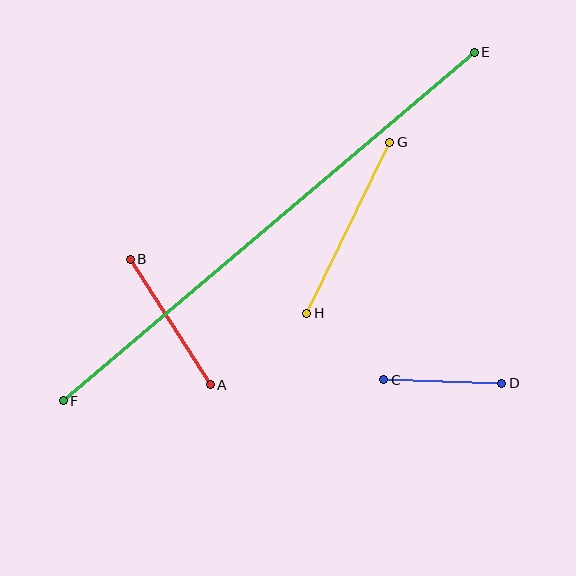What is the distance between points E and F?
The distance is approximately 539 pixels.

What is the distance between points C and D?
The distance is approximately 118 pixels.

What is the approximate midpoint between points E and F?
The midpoint is at approximately (269, 227) pixels.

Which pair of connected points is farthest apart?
Points E and F are farthest apart.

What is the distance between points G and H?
The distance is approximately 190 pixels.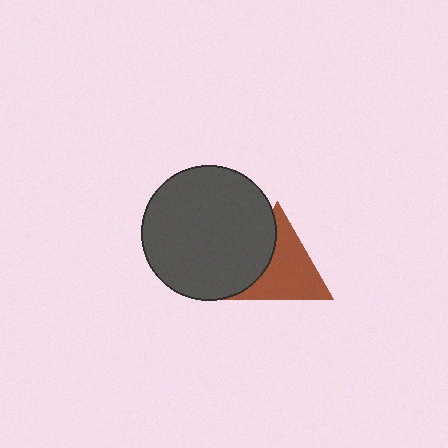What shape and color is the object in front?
The object in front is a dark gray circle.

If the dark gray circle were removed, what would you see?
You would see the complete brown triangle.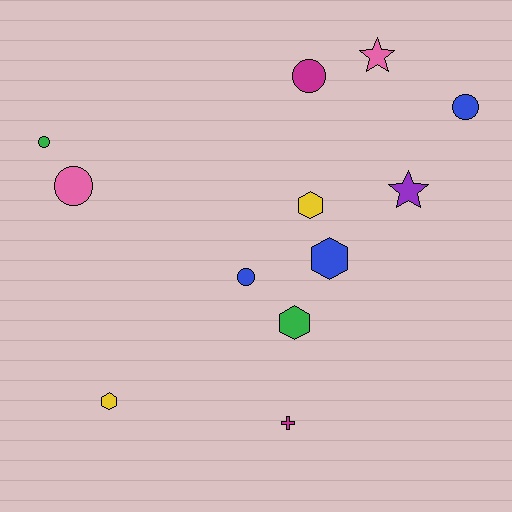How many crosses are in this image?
There is 1 cross.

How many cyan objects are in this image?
There are no cyan objects.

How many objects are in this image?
There are 12 objects.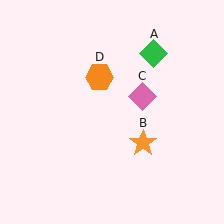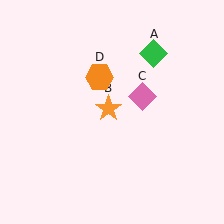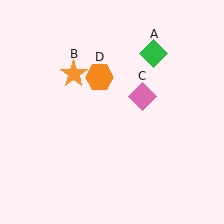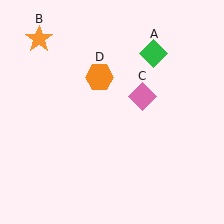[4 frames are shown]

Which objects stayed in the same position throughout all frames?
Green diamond (object A) and pink diamond (object C) and orange hexagon (object D) remained stationary.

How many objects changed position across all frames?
1 object changed position: orange star (object B).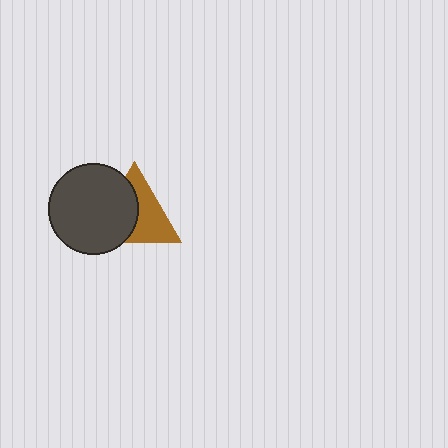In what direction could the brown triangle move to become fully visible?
The brown triangle could move right. That would shift it out from behind the dark gray circle entirely.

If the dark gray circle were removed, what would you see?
You would see the complete brown triangle.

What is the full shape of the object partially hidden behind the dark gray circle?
The partially hidden object is a brown triangle.